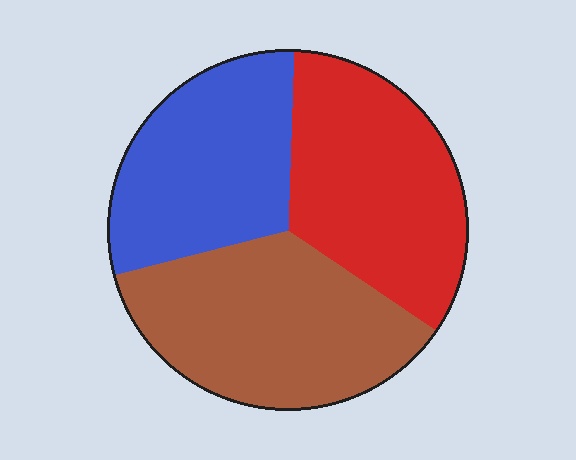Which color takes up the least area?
Blue, at roughly 30%.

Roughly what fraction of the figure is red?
Red covers around 35% of the figure.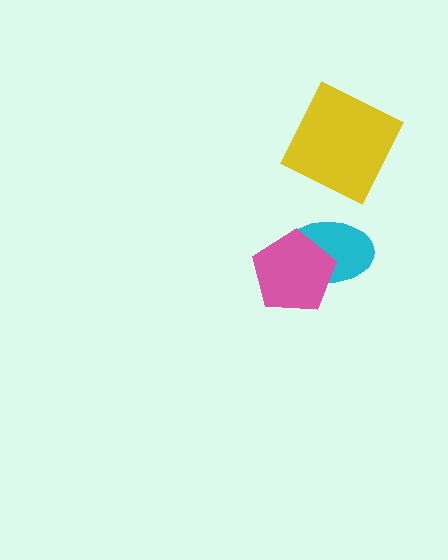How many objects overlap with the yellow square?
0 objects overlap with the yellow square.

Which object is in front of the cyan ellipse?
The pink pentagon is in front of the cyan ellipse.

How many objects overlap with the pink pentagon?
1 object overlaps with the pink pentagon.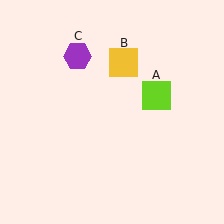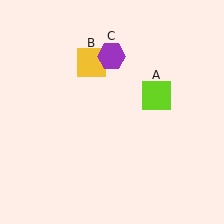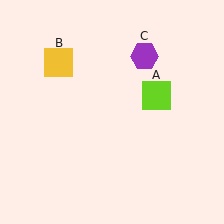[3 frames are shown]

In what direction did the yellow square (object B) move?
The yellow square (object B) moved left.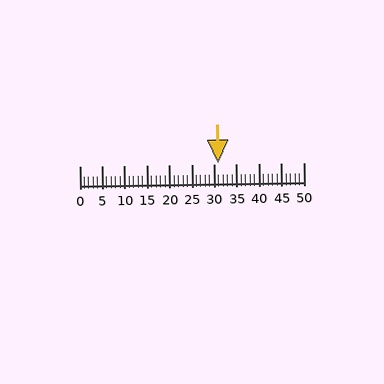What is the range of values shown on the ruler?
The ruler shows values from 0 to 50.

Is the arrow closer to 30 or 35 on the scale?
The arrow is closer to 30.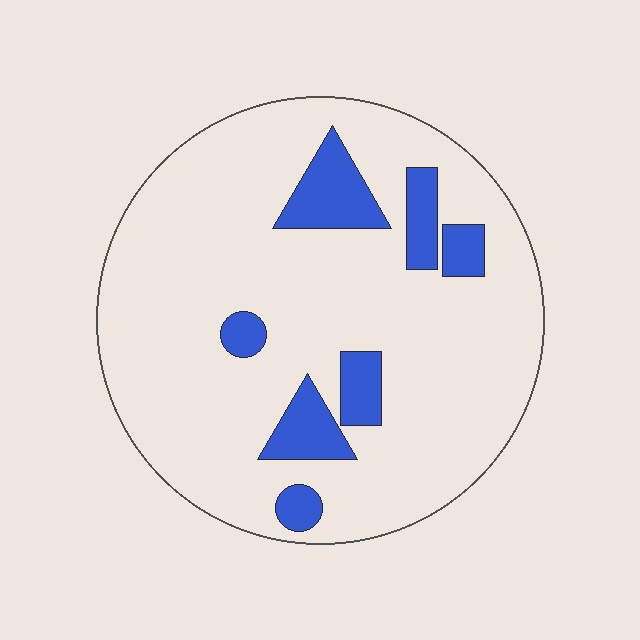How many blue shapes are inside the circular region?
7.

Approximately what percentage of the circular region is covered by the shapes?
Approximately 15%.